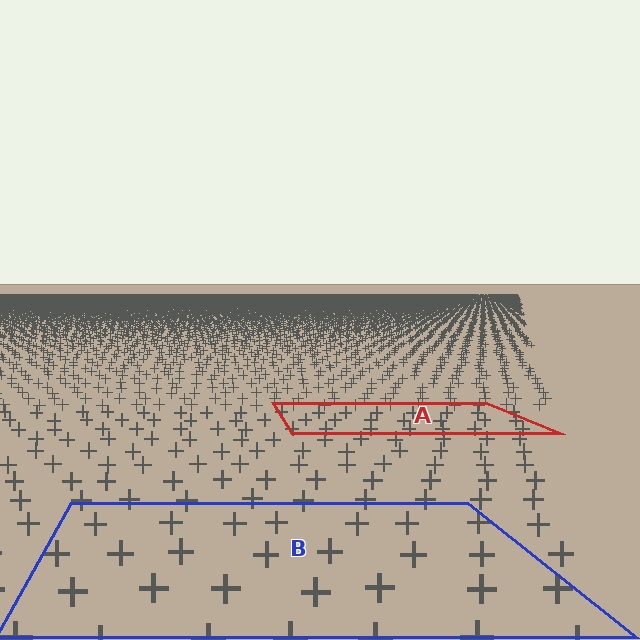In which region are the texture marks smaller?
The texture marks are smaller in region A, because it is farther away.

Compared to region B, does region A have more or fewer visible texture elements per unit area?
Region A has more texture elements per unit area — they are packed more densely because it is farther away.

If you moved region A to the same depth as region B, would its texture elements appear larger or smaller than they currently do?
They would appear larger. At a closer depth, the same texture elements are projected at a bigger on-screen size.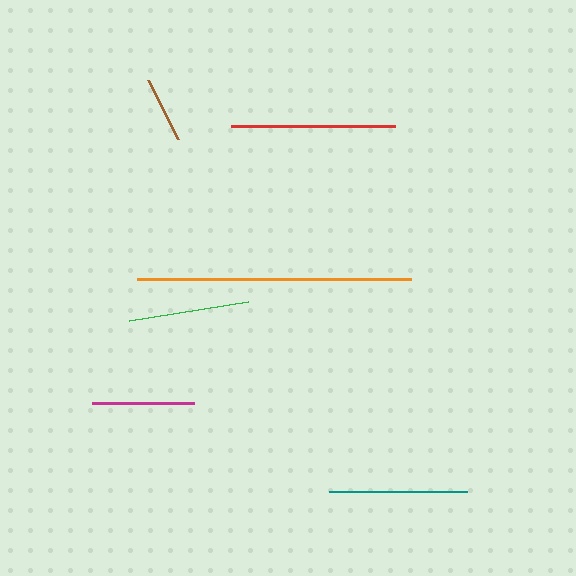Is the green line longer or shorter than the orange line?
The orange line is longer than the green line.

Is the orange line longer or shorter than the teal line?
The orange line is longer than the teal line.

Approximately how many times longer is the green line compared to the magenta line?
The green line is approximately 1.2 times the length of the magenta line.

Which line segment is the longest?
The orange line is the longest at approximately 273 pixels.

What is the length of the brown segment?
The brown segment is approximately 66 pixels long.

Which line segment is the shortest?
The brown line is the shortest at approximately 66 pixels.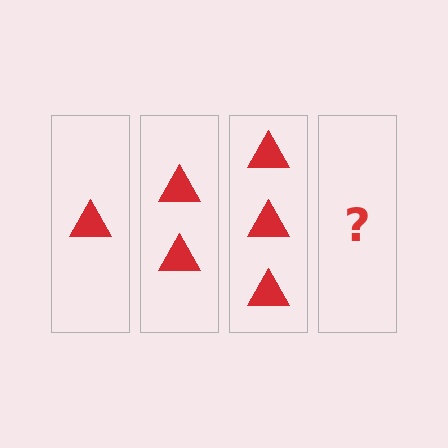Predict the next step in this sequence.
The next step is 4 triangles.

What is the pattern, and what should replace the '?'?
The pattern is that each step adds one more triangle. The '?' should be 4 triangles.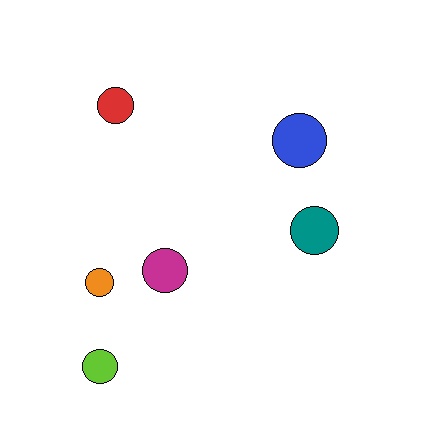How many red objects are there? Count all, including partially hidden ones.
There is 1 red object.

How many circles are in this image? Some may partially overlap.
There are 6 circles.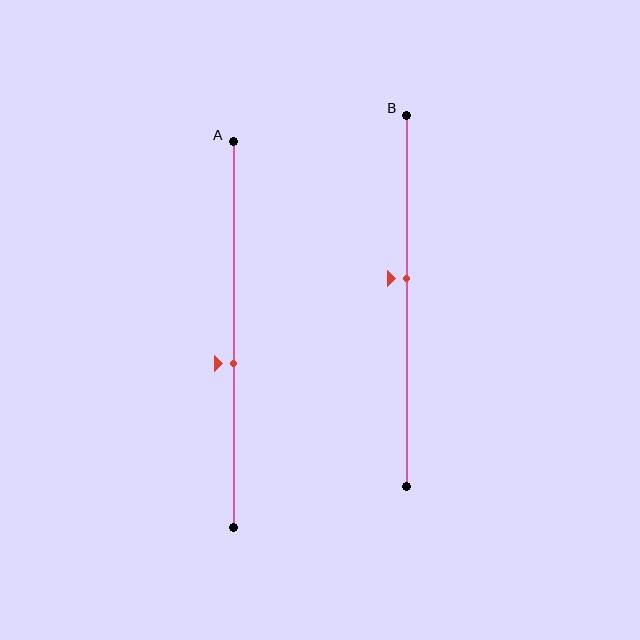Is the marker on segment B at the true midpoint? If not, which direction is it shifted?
No, the marker on segment B is shifted upward by about 6% of the segment length.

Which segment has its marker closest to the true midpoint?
Segment B has its marker closest to the true midpoint.